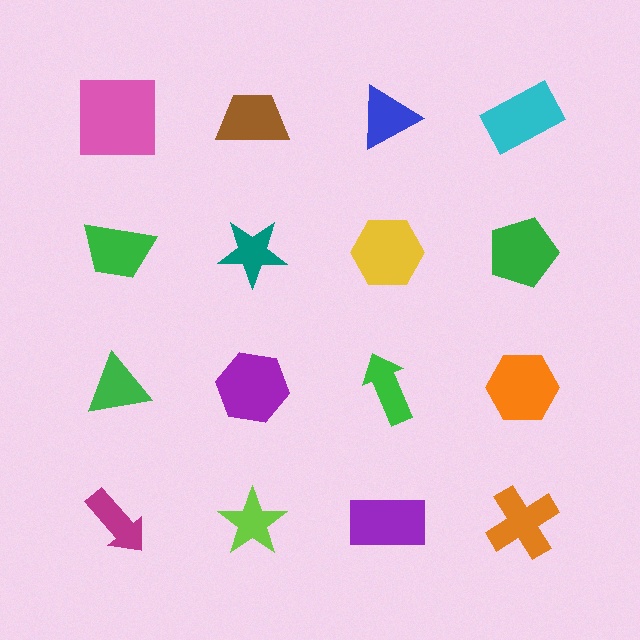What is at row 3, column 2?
A purple hexagon.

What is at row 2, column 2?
A teal star.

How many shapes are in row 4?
4 shapes.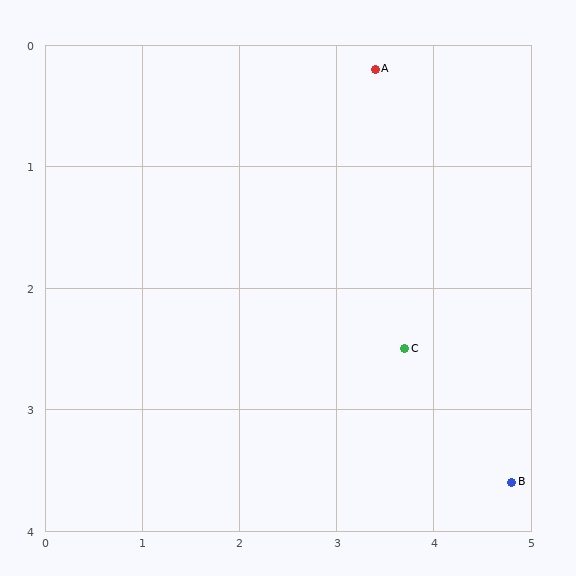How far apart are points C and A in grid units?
Points C and A are about 2.3 grid units apart.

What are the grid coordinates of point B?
Point B is at approximately (4.8, 3.6).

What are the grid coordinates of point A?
Point A is at approximately (3.4, 0.2).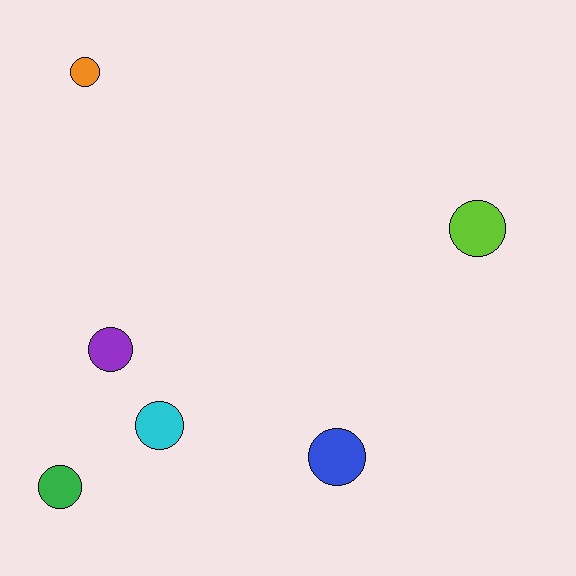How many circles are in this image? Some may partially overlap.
There are 6 circles.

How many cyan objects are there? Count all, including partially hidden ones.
There is 1 cyan object.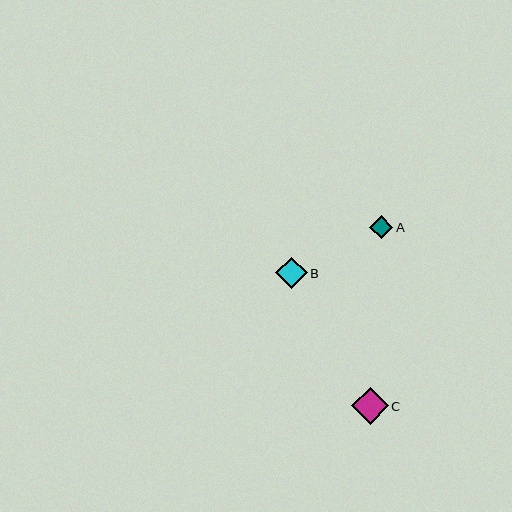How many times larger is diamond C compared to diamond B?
Diamond C is approximately 1.1 times the size of diamond B.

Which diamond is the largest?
Diamond C is the largest with a size of approximately 36 pixels.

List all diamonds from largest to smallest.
From largest to smallest: C, B, A.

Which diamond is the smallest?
Diamond A is the smallest with a size of approximately 23 pixels.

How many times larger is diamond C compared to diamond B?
Diamond C is approximately 1.1 times the size of diamond B.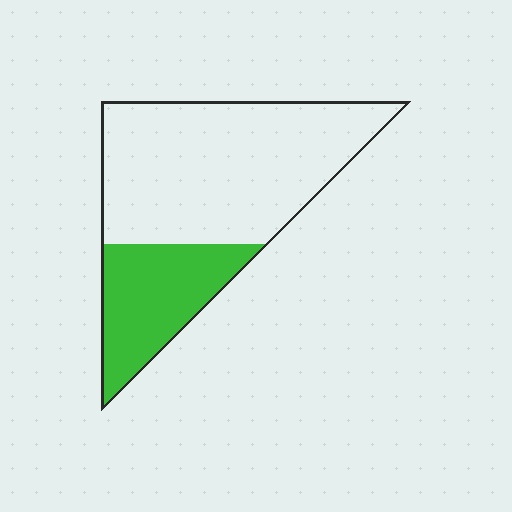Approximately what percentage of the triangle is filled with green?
Approximately 30%.